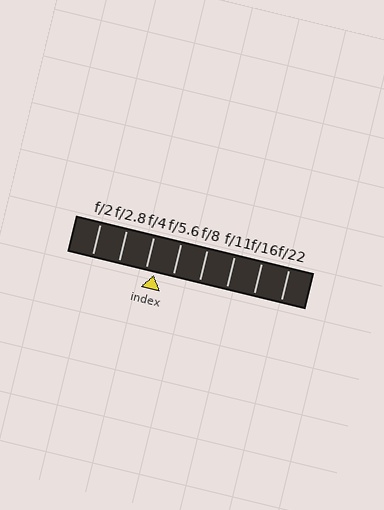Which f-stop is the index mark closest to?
The index mark is closest to f/4.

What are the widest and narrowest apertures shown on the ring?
The widest aperture shown is f/2 and the narrowest is f/22.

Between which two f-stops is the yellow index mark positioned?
The index mark is between f/4 and f/5.6.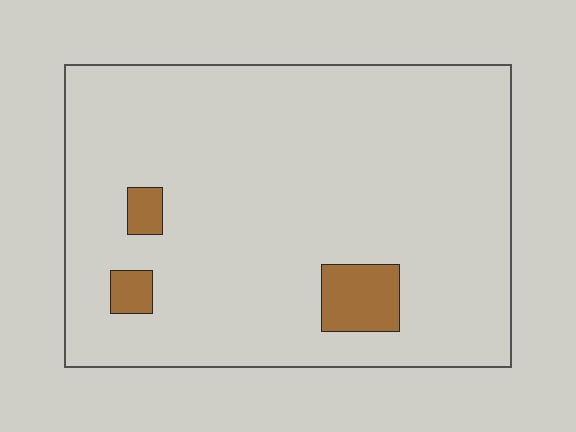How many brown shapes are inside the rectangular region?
3.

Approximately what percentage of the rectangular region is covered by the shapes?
Approximately 5%.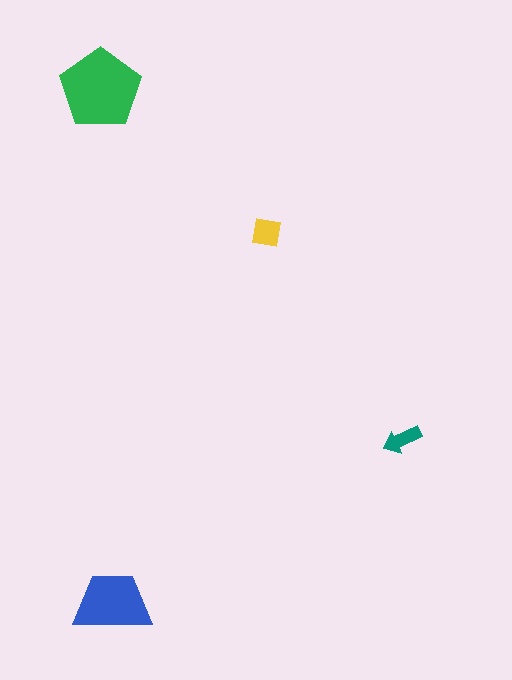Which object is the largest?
The green pentagon.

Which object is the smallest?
The teal arrow.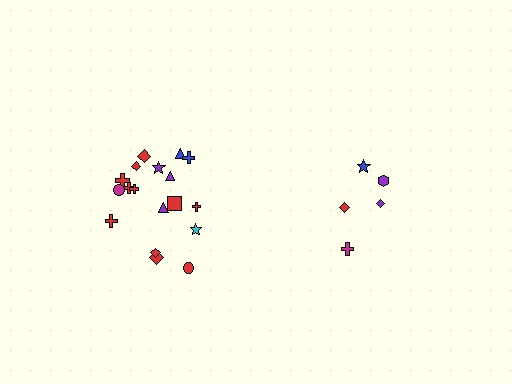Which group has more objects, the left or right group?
The left group.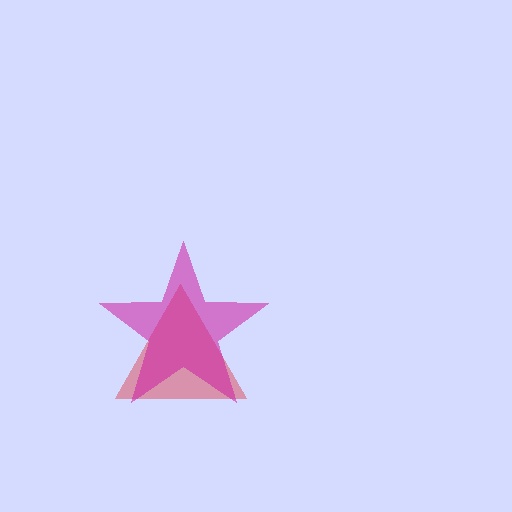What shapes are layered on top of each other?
The layered shapes are: a red triangle, a magenta star.